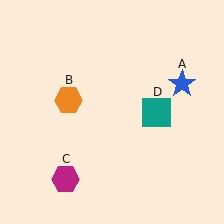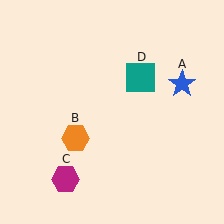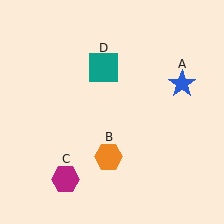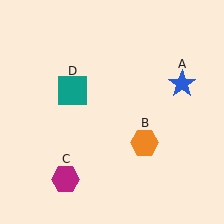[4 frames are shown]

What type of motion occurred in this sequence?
The orange hexagon (object B), teal square (object D) rotated counterclockwise around the center of the scene.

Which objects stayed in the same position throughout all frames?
Blue star (object A) and magenta hexagon (object C) remained stationary.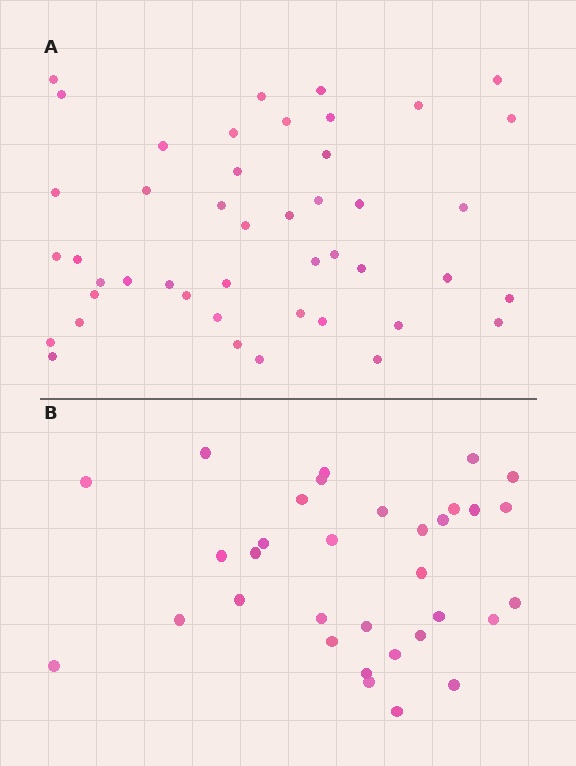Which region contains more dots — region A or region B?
Region A (the top region) has more dots.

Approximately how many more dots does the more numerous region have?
Region A has roughly 12 or so more dots than region B.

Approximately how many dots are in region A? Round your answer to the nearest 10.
About 40 dots. (The exact count is 45, which rounds to 40.)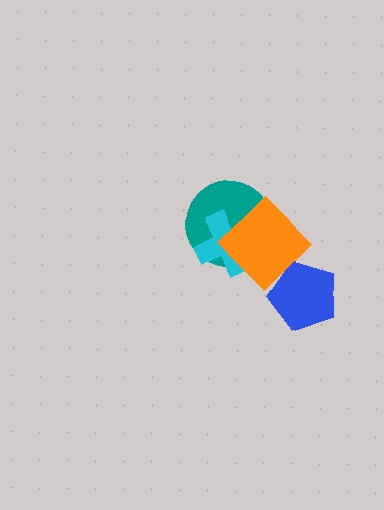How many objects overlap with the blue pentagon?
1 object overlaps with the blue pentagon.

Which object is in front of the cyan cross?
The orange diamond is in front of the cyan cross.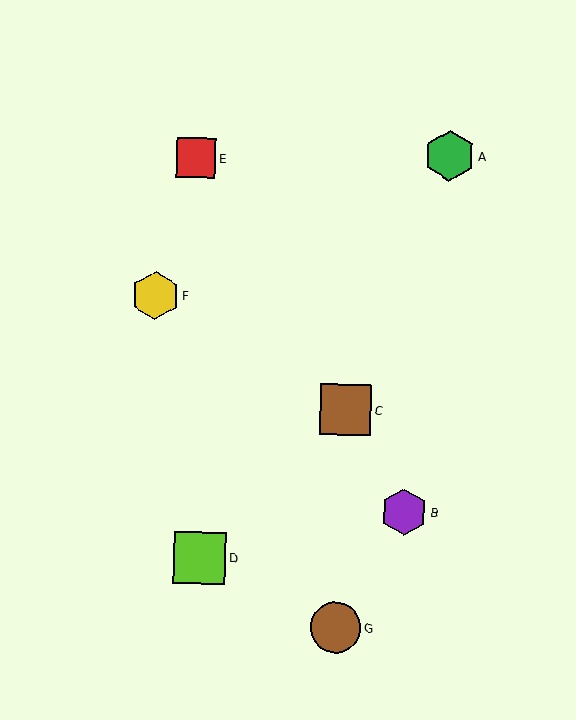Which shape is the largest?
The lime square (labeled D) is the largest.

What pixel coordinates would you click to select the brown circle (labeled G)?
Click at (336, 628) to select the brown circle G.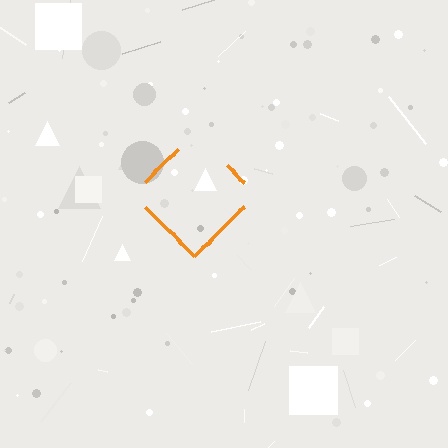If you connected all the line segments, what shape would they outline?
They would outline a diamond.